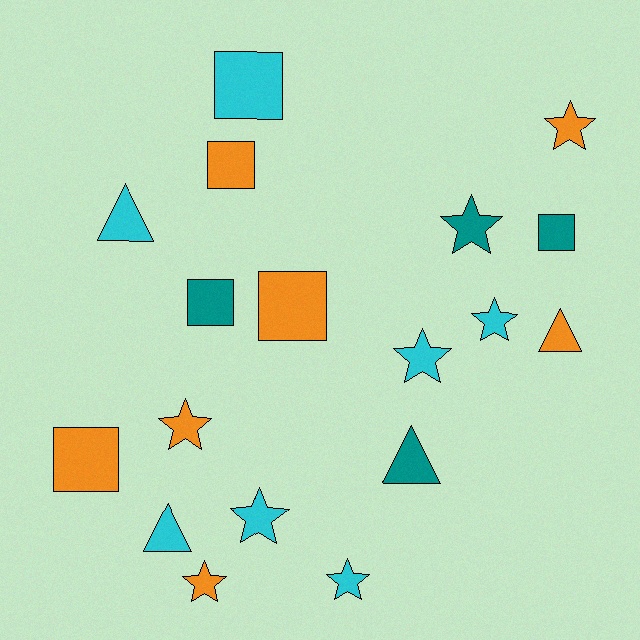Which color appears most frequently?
Orange, with 7 objects.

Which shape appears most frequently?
Star, with 8 objects.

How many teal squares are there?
There are 2 teal squares.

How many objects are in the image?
There are 18 objects.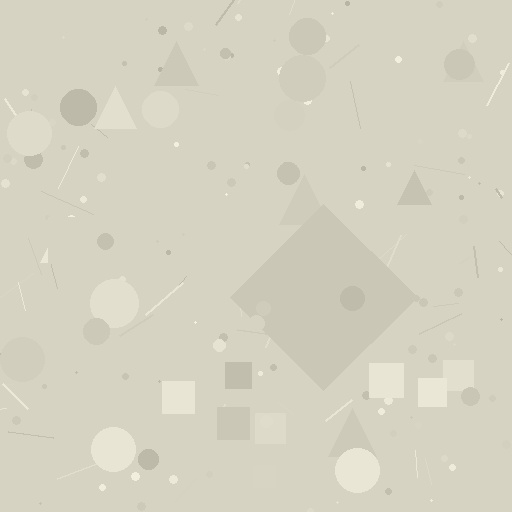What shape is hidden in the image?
A diamond is hidden in the image.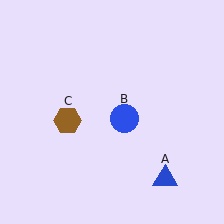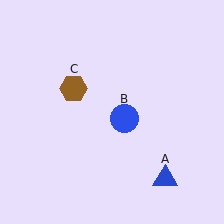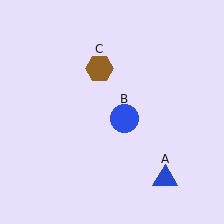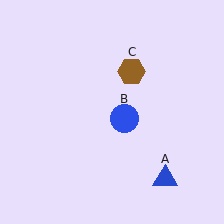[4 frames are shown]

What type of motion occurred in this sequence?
The brown hexagon (object C) rotated clockwise around the center of the scene.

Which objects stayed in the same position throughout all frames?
Blue triangle (object A) and blue circle (object B) remained stationary.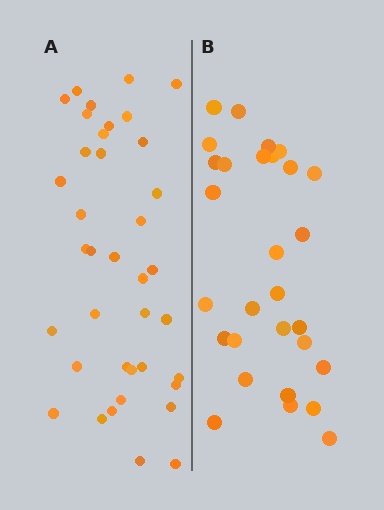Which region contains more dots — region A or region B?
Region A (the left region) has more dots.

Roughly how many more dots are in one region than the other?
Region A has roughly 8 or so more dots than region B.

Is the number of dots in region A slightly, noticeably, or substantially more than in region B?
Region A has noticeably more, but not dramatically so. The ratio is roughly 1.3 to 1.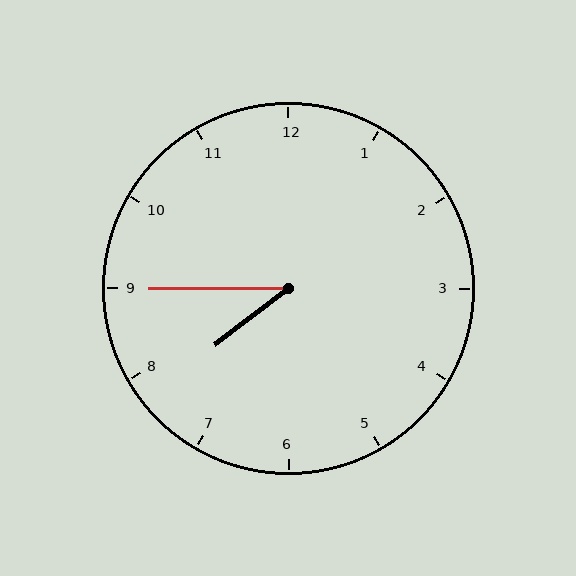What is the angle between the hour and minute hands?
Approximately 38 degrees.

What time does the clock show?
7:45.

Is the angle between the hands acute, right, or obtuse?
It is acute.